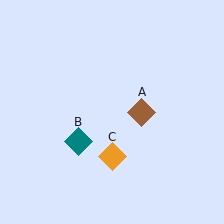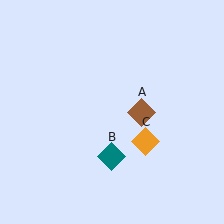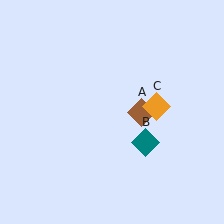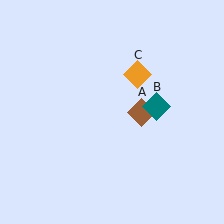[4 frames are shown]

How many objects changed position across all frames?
2 objects changed position: teal diamond (object B), orange diamond (object C).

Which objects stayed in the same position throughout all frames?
Brown diamond (object A) remained stationary.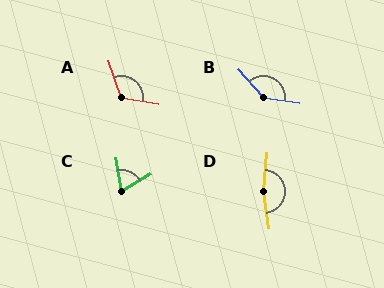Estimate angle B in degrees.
Approximately 140 degrees.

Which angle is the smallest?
C, at approximately 70 degrees.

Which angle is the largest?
D, at approximately 167 degrees.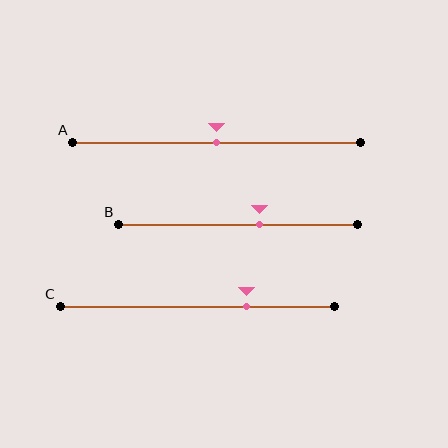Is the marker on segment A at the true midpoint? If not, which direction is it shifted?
Yes, the marker on segment A is at the true midpoint.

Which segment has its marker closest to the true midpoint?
Segment A has its marker closest to the true midpoint.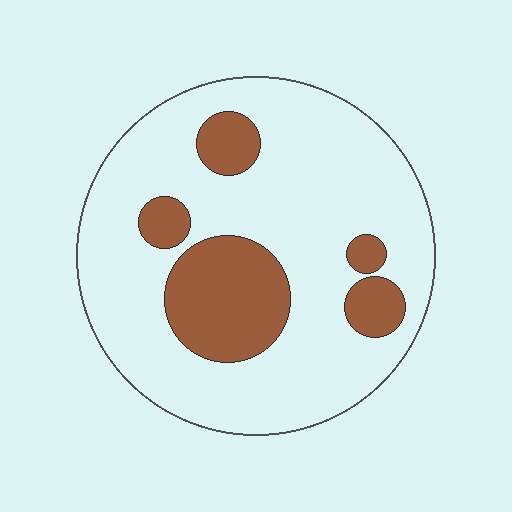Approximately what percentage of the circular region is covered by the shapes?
Approximately 20%.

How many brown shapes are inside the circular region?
5.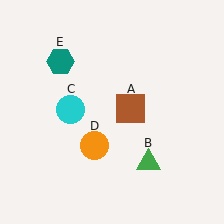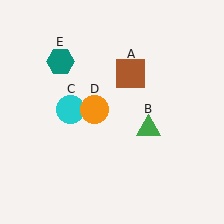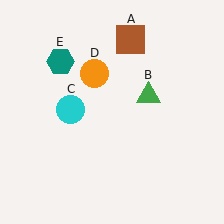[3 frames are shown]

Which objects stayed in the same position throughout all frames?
Cyan circle (object C) and teal hexagon (object E) remained stationary.